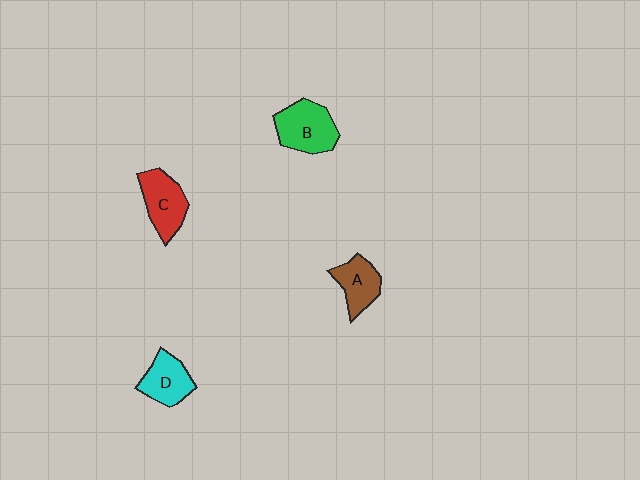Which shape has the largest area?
Shape B (green).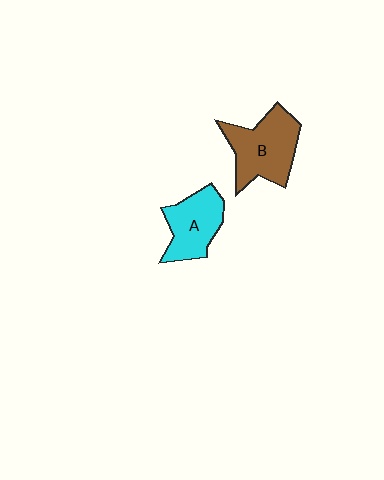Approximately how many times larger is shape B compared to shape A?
Approximately 1.3 times.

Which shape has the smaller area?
Shape A (cyan).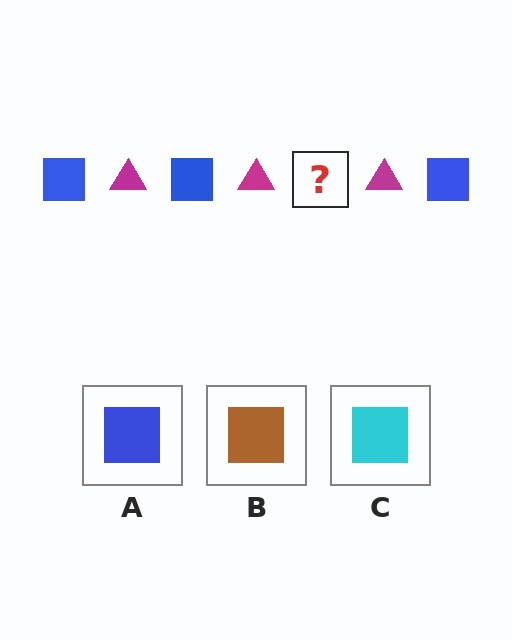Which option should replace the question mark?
Option A.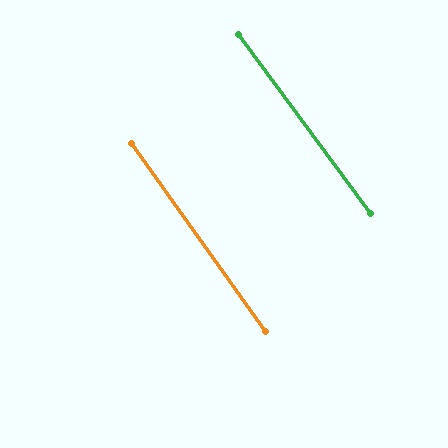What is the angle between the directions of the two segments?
Approximately 1 degree.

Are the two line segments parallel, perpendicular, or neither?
Parallel — their directions differ by only 1.1°.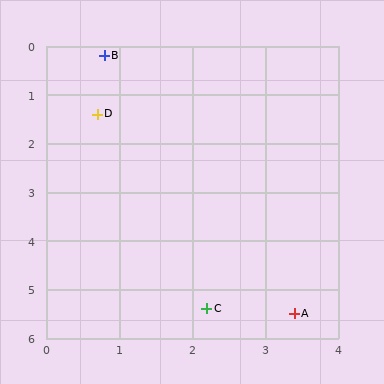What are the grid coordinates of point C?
Point C is at approximately (2.2, 5.4).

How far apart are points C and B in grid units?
Points C and B are about 5.4 grid units apart.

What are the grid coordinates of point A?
Point A is at approximately (3.4, 5.5).